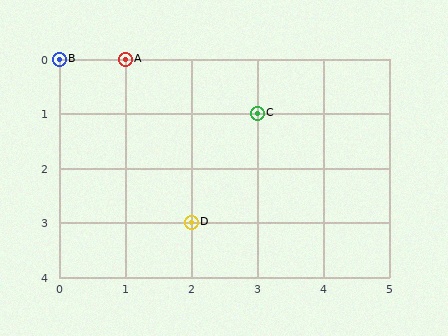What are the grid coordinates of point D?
Point D is at grid coordinates (2, 3).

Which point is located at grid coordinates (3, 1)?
Point C is at (3, 1).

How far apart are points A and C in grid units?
Points A and C are 2 columns and 1 row apart (about 2.2 grid units diagonally).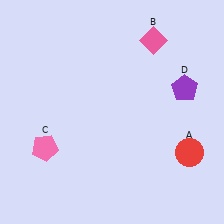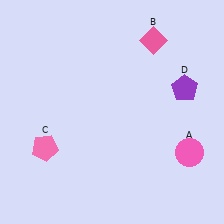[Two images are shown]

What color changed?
The circle (A) changed from red in Image 1 to pink in Image 2.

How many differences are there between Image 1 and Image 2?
There is 1 difference between the two images.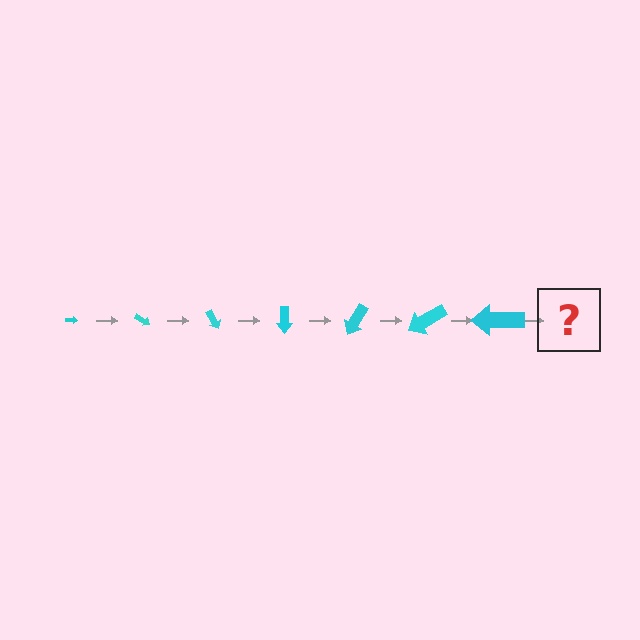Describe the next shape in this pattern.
It should be an arrow, larger than the previous one and rotated 210 degrees from the start.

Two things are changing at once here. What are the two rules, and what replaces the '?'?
The two rules are that the arrow grows larger each step and it rotates 30 degrees each step. The '?' should be an arrow, larger than the previous one and rotated 210 degrees from the start.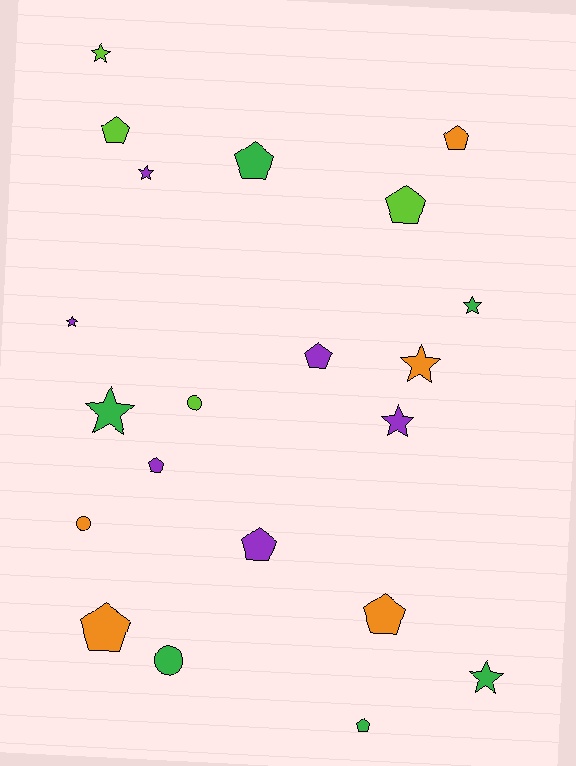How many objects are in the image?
There are 21 objects.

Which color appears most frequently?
Purple, with 6 objects.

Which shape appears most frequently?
Pentagon, with 10 objects.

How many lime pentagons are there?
There are 2 lime pentagons.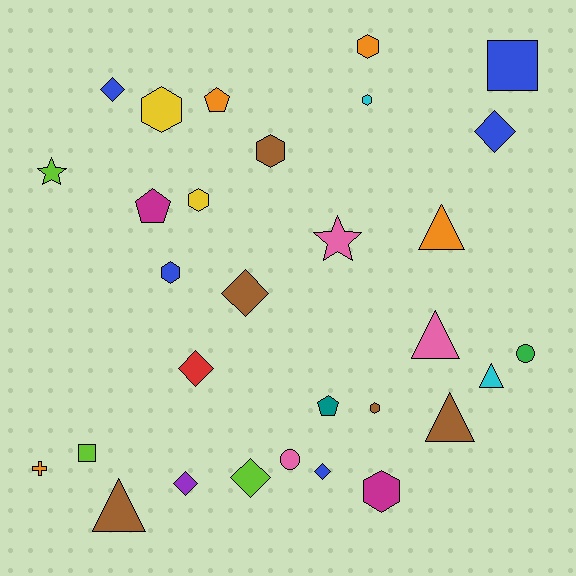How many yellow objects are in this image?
There are 2 yellow objects.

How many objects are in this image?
There are 30 objects.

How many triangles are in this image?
There are 5 triangles.